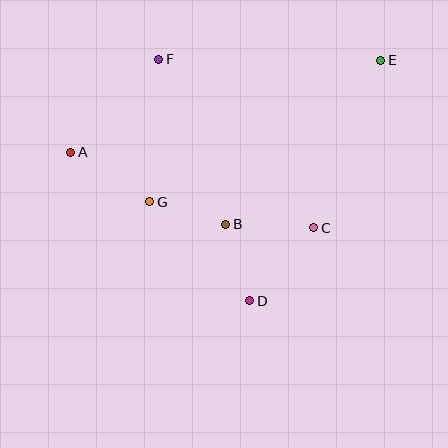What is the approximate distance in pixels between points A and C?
The distance between A and C is approximately 255 pixels.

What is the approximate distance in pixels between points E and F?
The distance between E and F is approximately 222 pixels.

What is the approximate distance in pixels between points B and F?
The distance between B and F is approximately 178 pixels.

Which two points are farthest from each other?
Points A and E are farthest from each other.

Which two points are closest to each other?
Points B and G are closest to each other.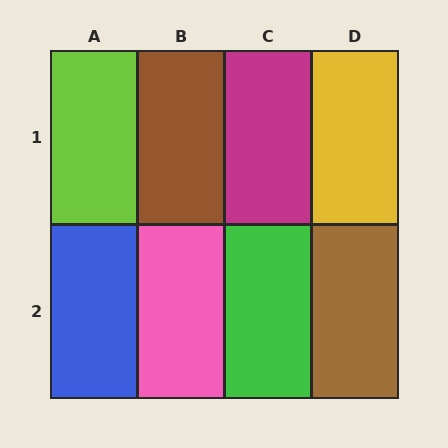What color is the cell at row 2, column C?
Green.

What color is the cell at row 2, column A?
Blue.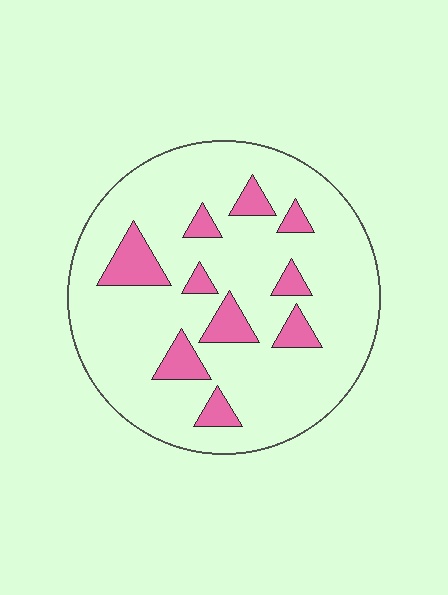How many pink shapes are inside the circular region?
10.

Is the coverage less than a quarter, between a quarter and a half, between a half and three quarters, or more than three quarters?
Less than a quarter.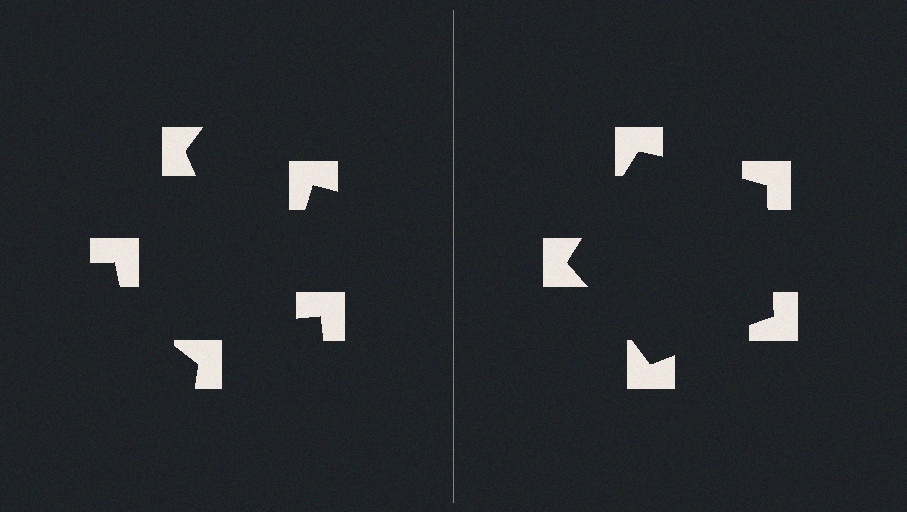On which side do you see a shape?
An illusory pentagon appears on the right side. On the left side the wedge cuts are rotated, so no coherent shape forms.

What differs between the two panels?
The notched squares are positioned identically on both sides; only the wedge orientations differ. On the right they align to a pentagon; on the left they are misaligned.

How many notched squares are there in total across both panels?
10 — 5 on each side.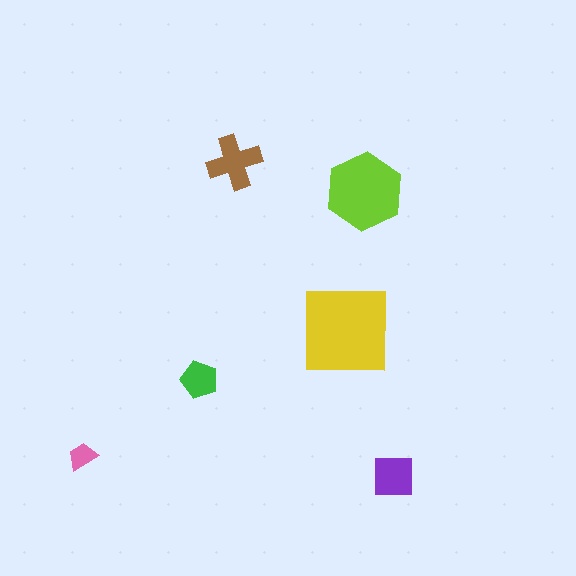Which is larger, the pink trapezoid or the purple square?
The purple square.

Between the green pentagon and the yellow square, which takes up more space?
The yellow square.